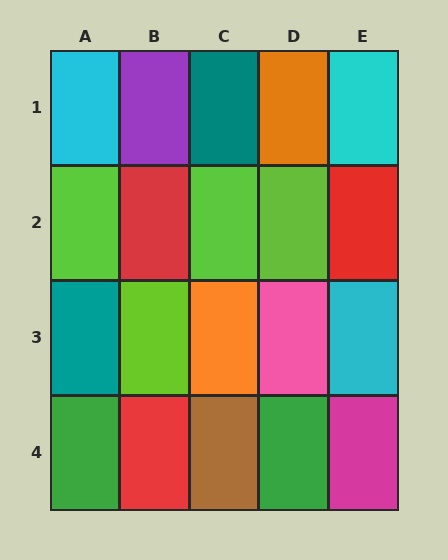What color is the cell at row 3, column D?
Pink.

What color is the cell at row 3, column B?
Lime.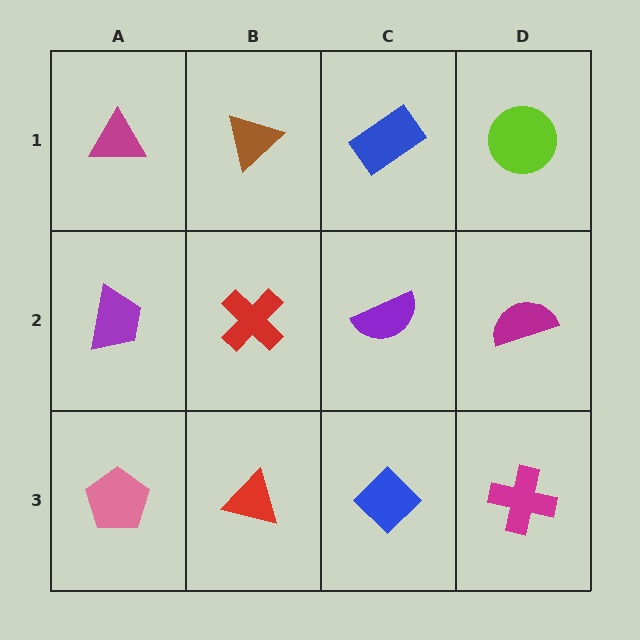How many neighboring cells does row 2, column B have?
4.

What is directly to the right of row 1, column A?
A brown triangle.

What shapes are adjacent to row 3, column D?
A magenta semicircle (row 2, column D), a blue diamond (row 3, column C).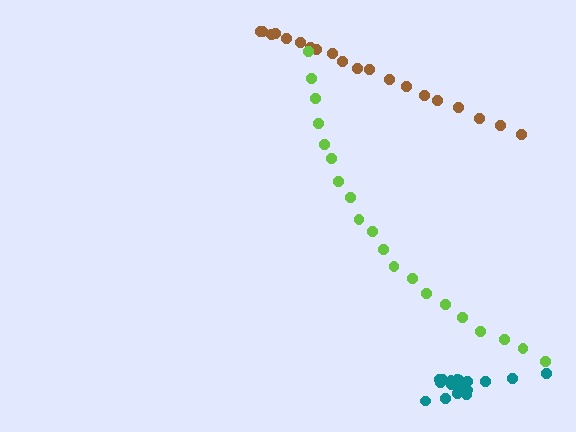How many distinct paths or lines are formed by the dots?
There are 3 distinct paths.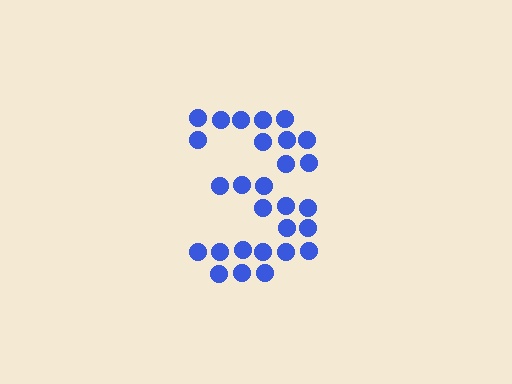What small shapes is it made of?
It is made of small circles.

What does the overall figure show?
The overall figure shows the digit 3.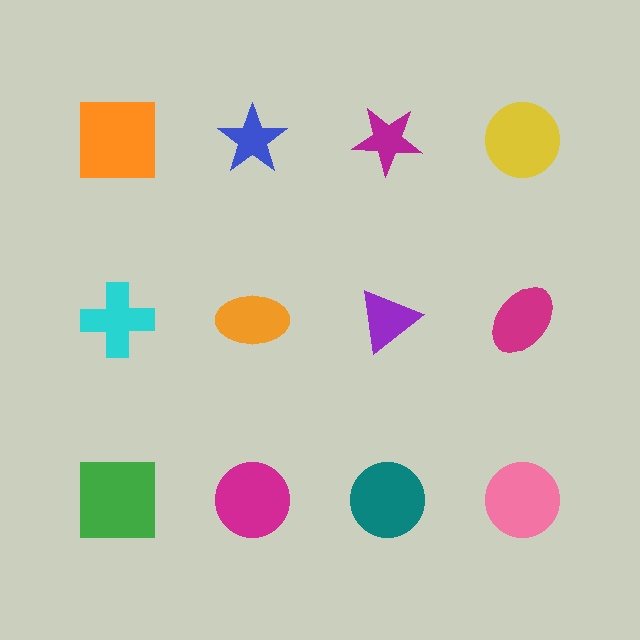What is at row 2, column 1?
A cyan cross.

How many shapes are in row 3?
4 shapes.